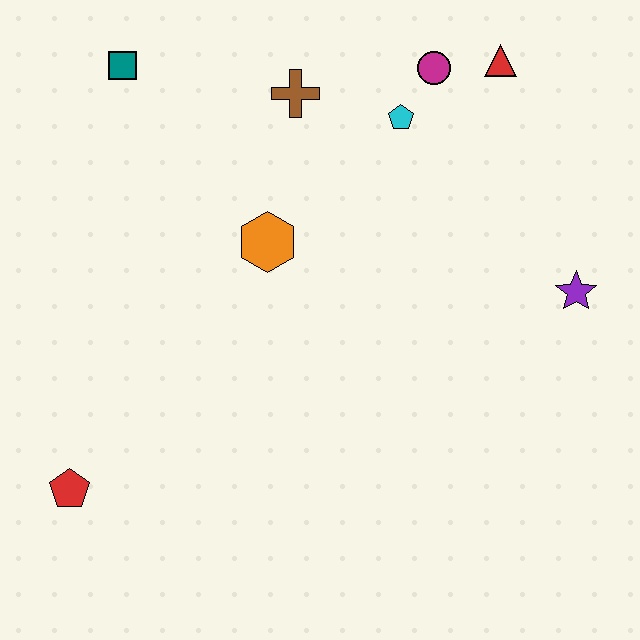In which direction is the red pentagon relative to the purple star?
The red pentagon is to the left of the purple star.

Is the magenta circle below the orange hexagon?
No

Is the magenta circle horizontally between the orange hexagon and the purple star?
Yes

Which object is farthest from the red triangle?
The red pentagon is farthest from the red triangle.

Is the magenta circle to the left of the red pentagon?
No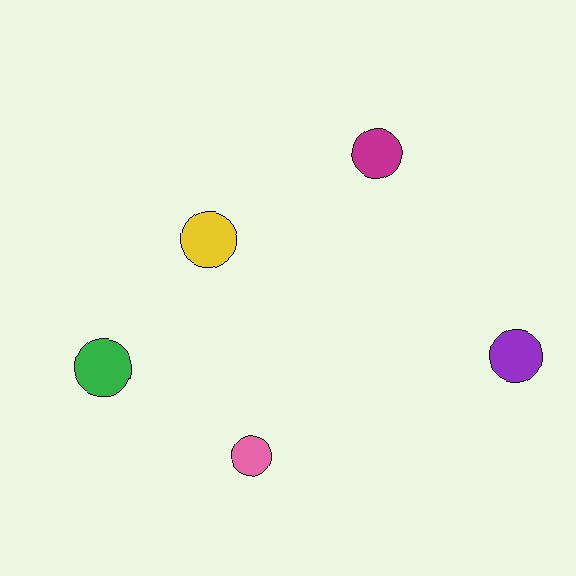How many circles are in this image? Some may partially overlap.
There are 5 circles.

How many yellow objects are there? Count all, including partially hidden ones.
There is 1 yellow object.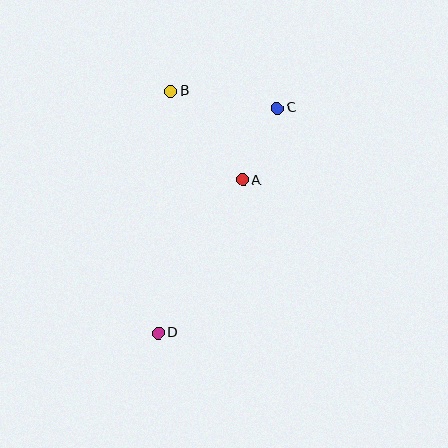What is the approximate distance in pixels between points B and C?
The distance between B and C is approximately 108 pixels.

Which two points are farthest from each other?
Points C and D are farthest from each other.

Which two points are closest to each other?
Points A and C are closest to each other.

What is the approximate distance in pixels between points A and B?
The distance between A and B is approximately 114 pixels.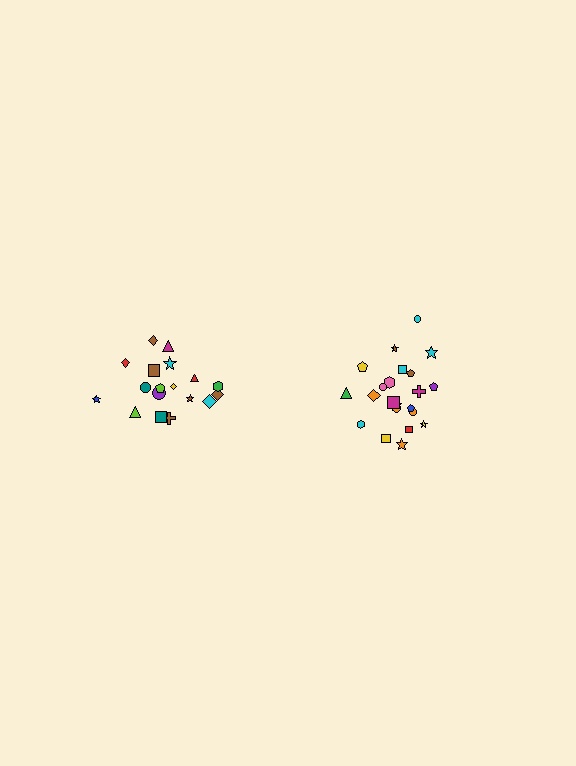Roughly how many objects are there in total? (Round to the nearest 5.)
Roughly 40 objects in total.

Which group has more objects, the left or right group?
The right group.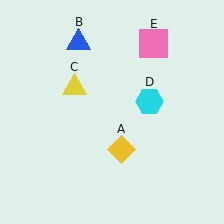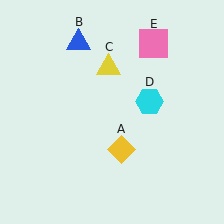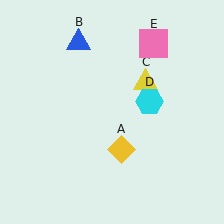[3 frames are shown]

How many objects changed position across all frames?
1 object changed position: yellow triangle (object C).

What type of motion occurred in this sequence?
The yellow triangle (object C) rotated clockwise around the center of the scene.